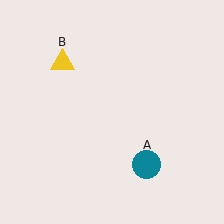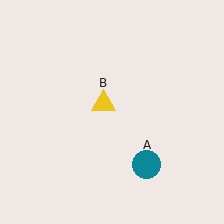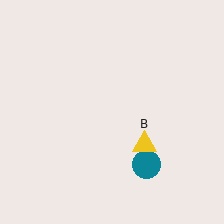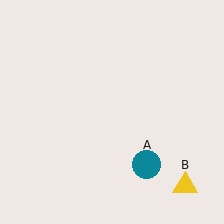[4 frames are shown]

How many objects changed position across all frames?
1 object changed position: yellow triangle (object B).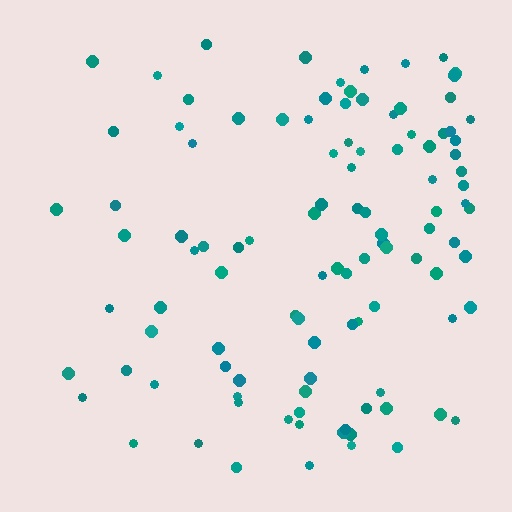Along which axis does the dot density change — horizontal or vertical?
Horizontal.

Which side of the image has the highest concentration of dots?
The right.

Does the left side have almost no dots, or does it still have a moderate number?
Still a moderate number, just noticeably fewer than the right.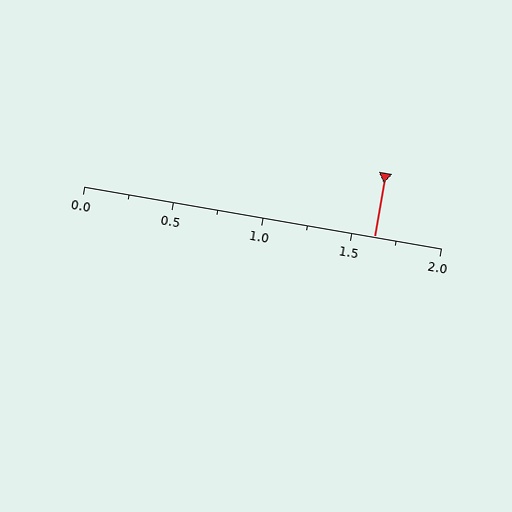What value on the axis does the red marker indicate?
The marker indicates approximately 1.62.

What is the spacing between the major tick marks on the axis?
The major ticks are spaced 0.5 apart.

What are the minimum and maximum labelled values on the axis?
The axis runs from 0.0 to 2.0.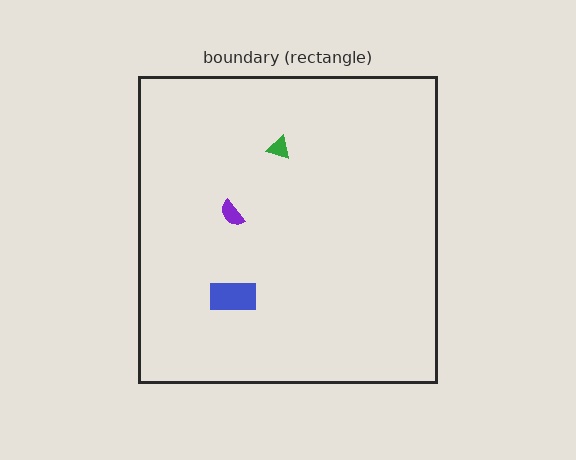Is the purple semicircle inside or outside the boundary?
Inside.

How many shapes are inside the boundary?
3 inside, 0 outside.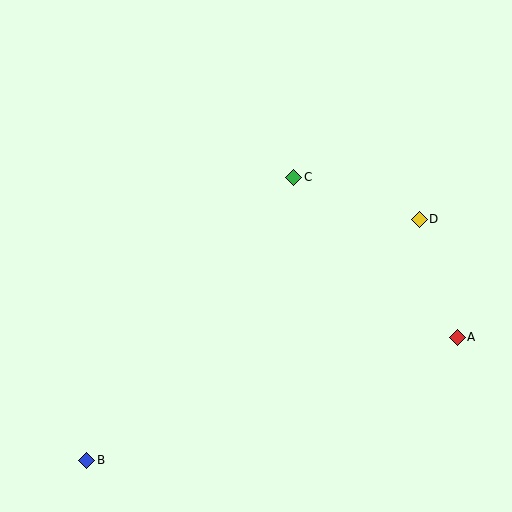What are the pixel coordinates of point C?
Point C is at (294, 177).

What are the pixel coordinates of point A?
Point A is at (457, 337).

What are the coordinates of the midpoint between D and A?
The midpoint between D and A is at (438, 278).